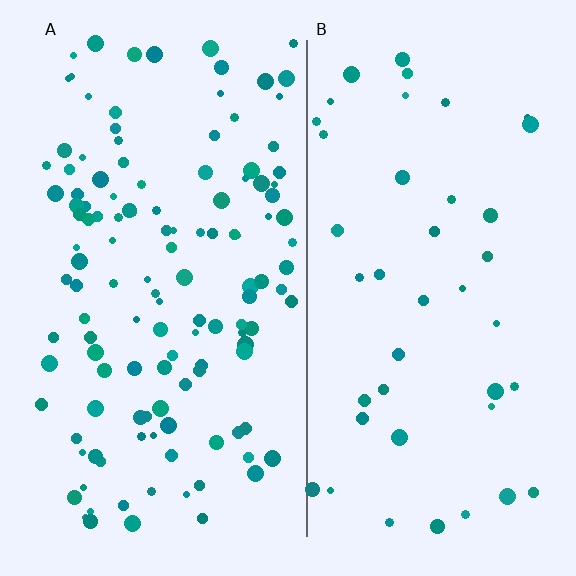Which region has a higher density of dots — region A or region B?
A (the left).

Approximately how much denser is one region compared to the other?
Approximately 3.0× — region A over region B.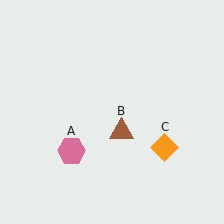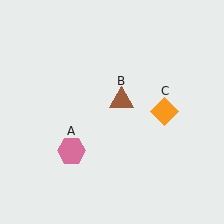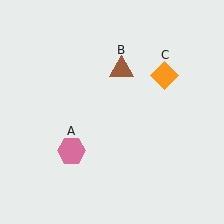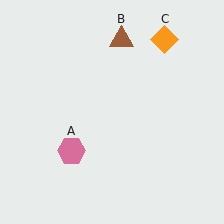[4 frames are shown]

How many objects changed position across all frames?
2 objects changed position: brown triangle (object B), orange diamond (object C).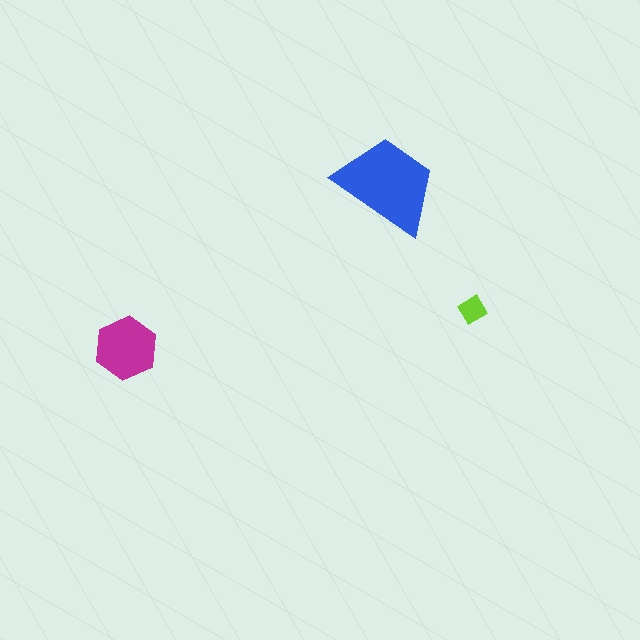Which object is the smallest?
The lime diamond.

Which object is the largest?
The blue trapezoid.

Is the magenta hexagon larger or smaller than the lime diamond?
Larger.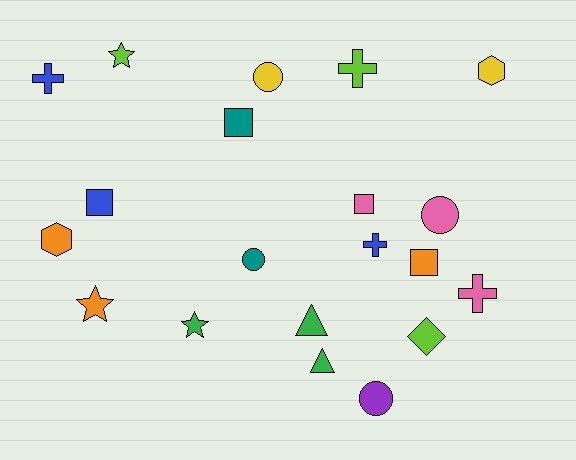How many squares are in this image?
There are 4 squares.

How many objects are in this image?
There are 20 objects.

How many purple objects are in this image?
There is 1 purple object.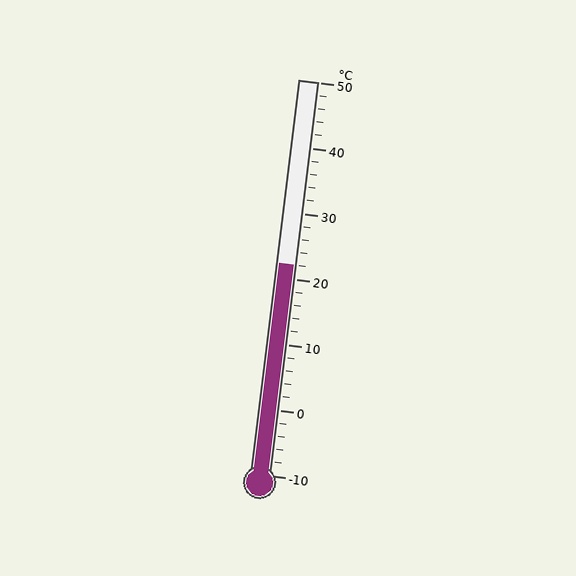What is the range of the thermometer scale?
The thermometer scale ranges from -10°C to 50°C.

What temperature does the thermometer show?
The thermometer shows approximately 22°C.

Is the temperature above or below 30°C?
The temperature is below 30°C.